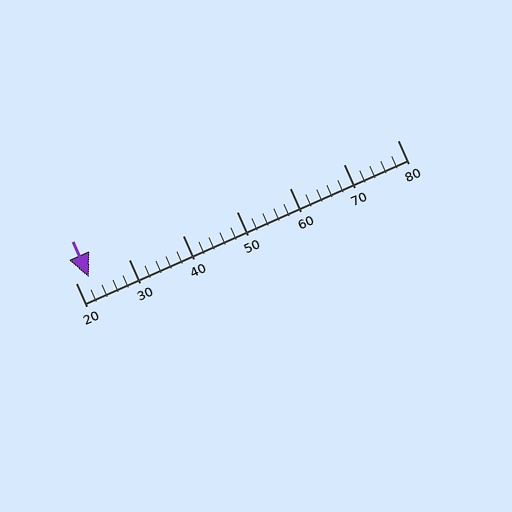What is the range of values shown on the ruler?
The ruler shows values from 20 to 80.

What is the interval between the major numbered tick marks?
The major tick marks are spaced 10 units apart.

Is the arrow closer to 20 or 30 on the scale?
The arrow is closer to 20.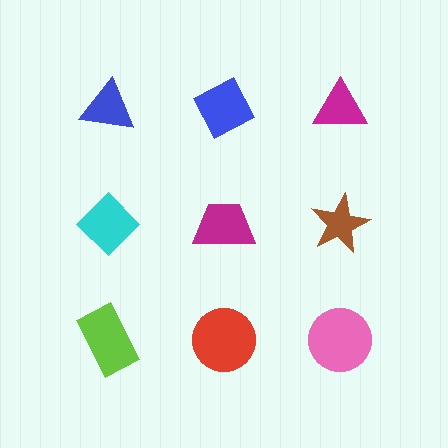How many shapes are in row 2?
3 shapes.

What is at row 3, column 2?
A red circle.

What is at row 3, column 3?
A pink circle.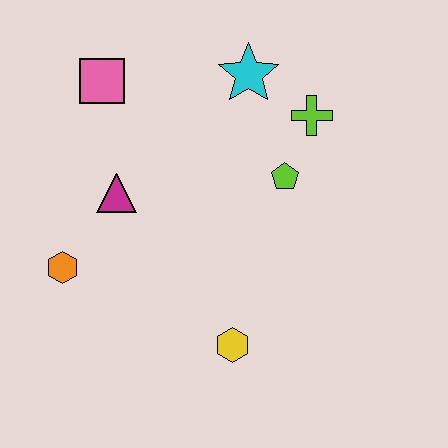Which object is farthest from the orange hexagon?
The lime cross is farthest from the orange hexagon.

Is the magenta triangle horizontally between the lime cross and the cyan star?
No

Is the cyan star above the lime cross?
Yes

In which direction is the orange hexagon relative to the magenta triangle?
The orange hexagon is below the magenta triangle.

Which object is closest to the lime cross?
The lime pentagon is closest to the lime cross.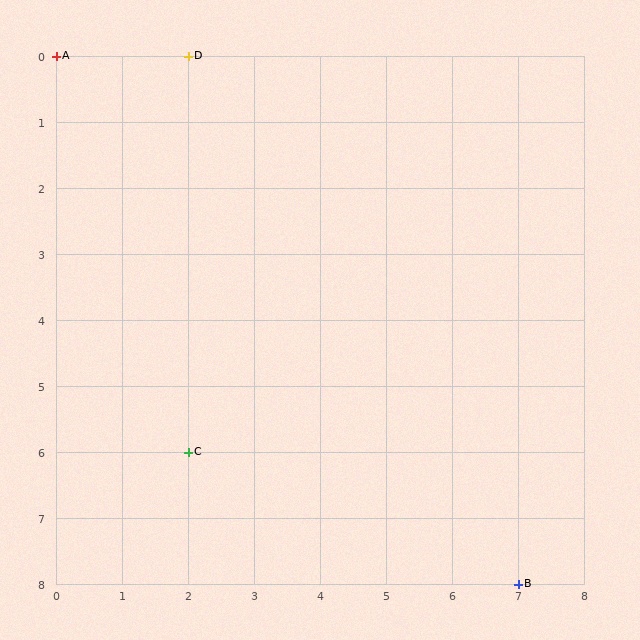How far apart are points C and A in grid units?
Points C and A are 2 columns and 6 rows apart (about 6.3 grid units diagonally).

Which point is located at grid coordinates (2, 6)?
Point C is at (2, 6).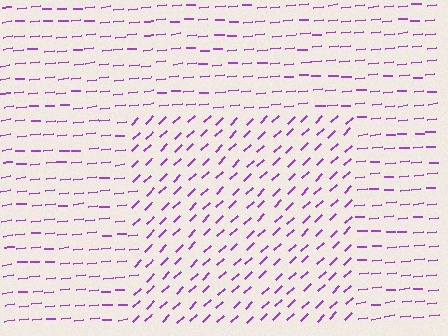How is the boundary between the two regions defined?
The boundary is defined purely by a change in line orientation (approximately 39 degrees difference). All lines are the same color and thickness.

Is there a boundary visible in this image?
Yes, there is a texture boundary formed by a change in line orientation.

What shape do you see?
I see a rectangle.